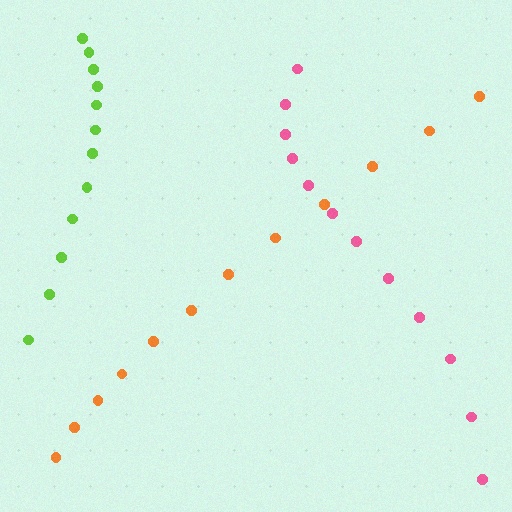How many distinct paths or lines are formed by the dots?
There are 3 distinct paths.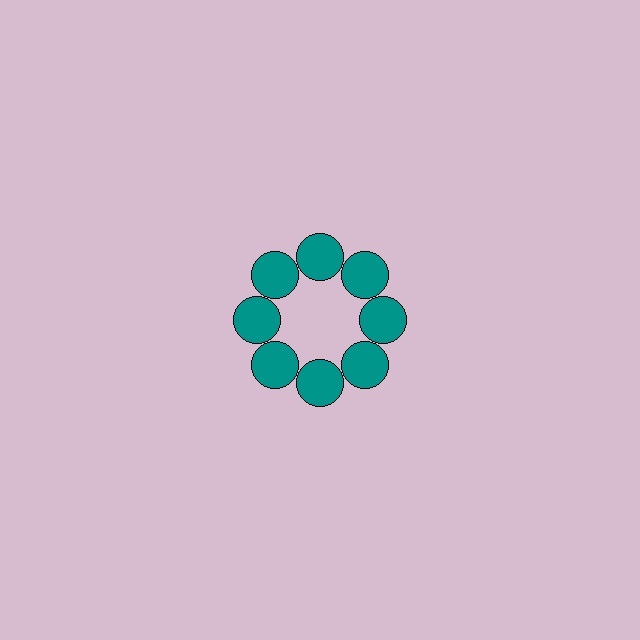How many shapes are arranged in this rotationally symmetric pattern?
There are 8 shapes, arranged in 8 groups of 1.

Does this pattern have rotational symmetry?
Yes, this pattern has 8-fold rotational symmetry. It looks the same after rotating 45 degrees around the center.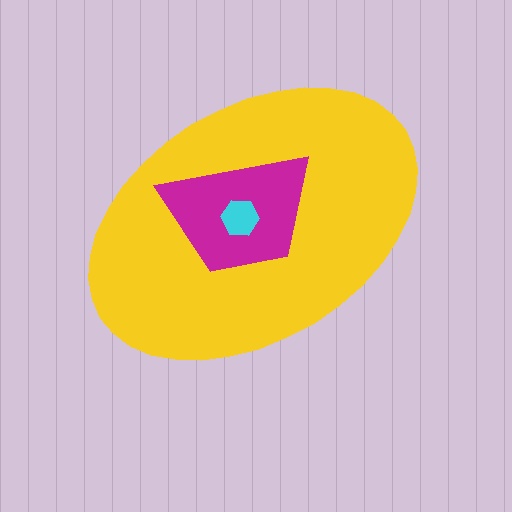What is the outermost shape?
The yellow ellipse.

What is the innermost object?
The cyan hexagon.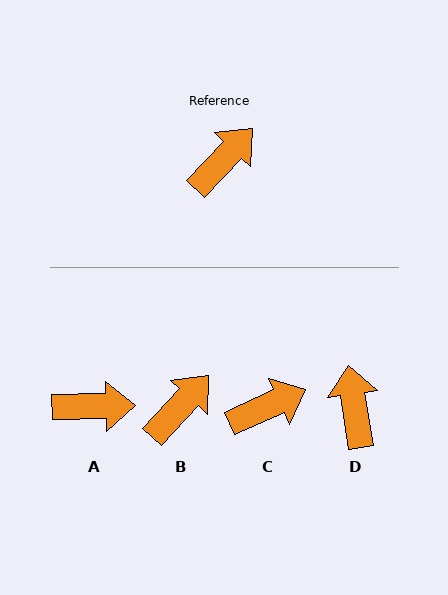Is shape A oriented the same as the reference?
No, it is off by about 46 degrees.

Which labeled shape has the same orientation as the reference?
B.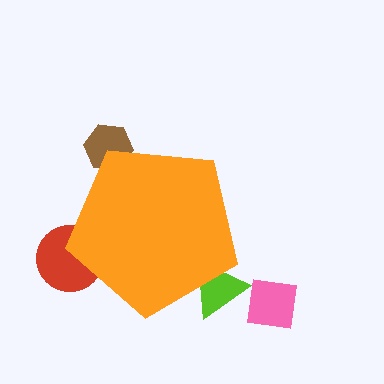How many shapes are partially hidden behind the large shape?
3 shapes are partially hidden.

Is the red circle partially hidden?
Yes, the red circle is partially hidden behind the orange pentagon.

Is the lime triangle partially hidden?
Yes, the lime triangle is partially hidden behind the orange pentagon.